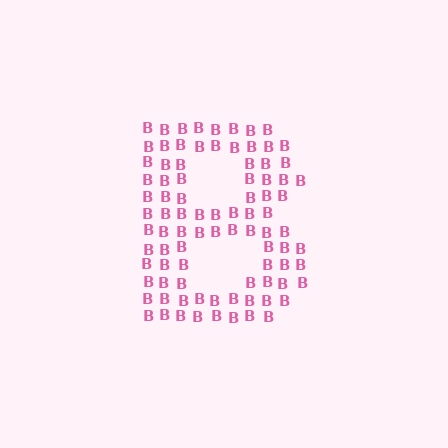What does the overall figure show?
The overall figure shows the letter B.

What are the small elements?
The small elements are letter B's.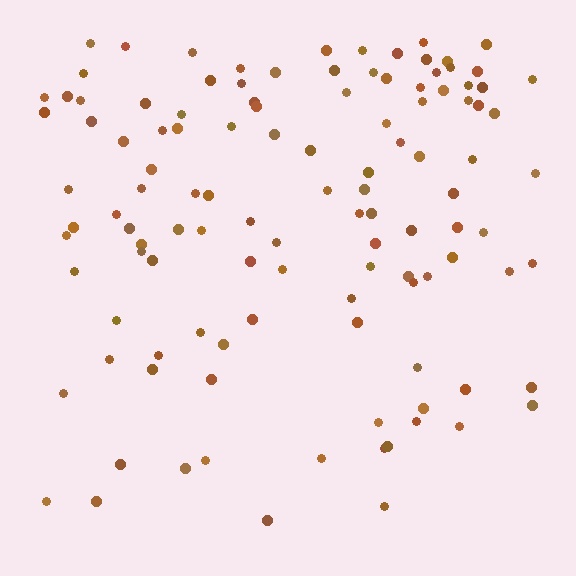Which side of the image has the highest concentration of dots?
The top.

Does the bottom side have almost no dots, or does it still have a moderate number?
Still a moderate number, just noticeably fewer than the top.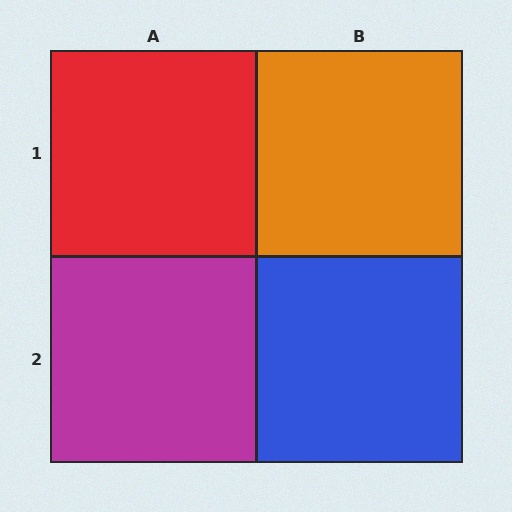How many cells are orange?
1 cell is orange.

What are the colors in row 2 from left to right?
Magenta, blue.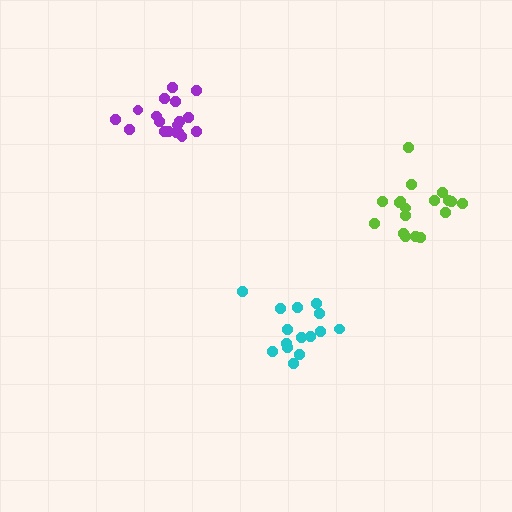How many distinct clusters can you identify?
There are 3 distinct clusters.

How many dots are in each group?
Group 1: 15 dots, Group 2: 18 dots, Group 3: 18 dots (51 total).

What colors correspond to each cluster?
The clusters are colored: cyan, lime, purple.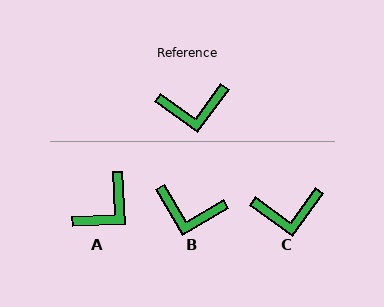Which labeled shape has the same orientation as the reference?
C.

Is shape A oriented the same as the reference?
No, it is off by about 39 degrees.